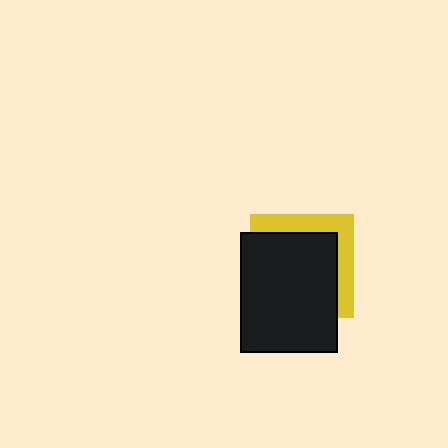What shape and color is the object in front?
The object in front is a black rectangle.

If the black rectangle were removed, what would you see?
You would see the complete yellow square.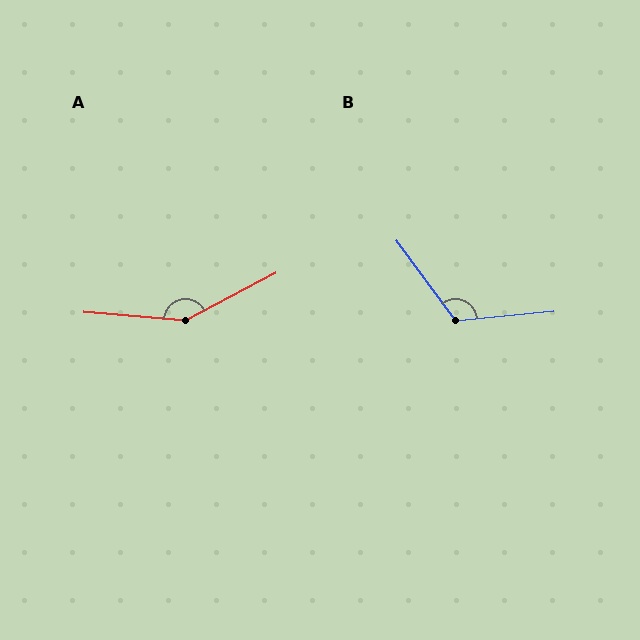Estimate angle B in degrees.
Approximately 121 degrees.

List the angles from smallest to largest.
B (121°), A (148°).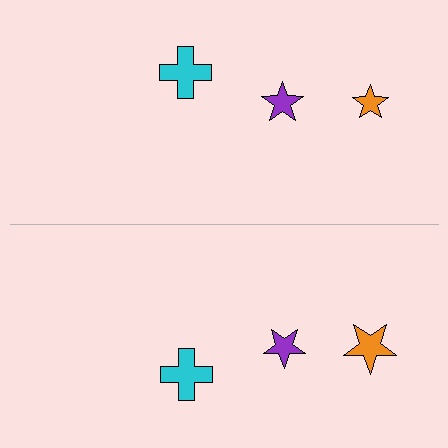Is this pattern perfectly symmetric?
No, the pattern is not perfectly symmetric. The orange star on the bottom side has a different size than its mirror counterpart.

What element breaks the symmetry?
The orange star on the bottom side has a different size than its mirror counterpart.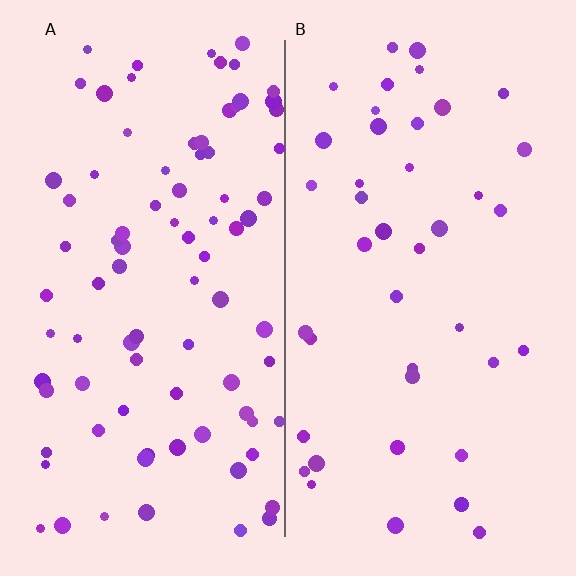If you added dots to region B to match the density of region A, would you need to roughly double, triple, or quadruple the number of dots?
Approximately double.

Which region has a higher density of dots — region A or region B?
A (the left).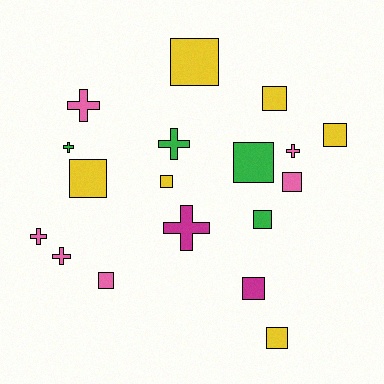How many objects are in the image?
There are 18 objects.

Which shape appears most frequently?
Square, with 11 objects.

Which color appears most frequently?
Pink, with 6 objects.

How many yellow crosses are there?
There are no yellow crosses.